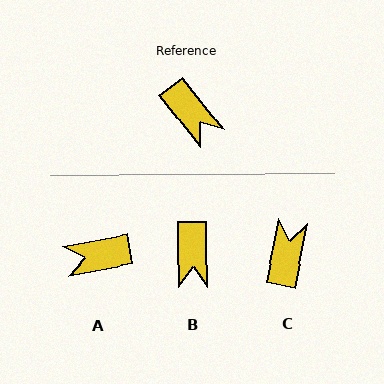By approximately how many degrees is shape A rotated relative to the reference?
Approximately 118 degrees clockwise.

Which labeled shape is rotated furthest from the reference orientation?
C, about 131 degrees away.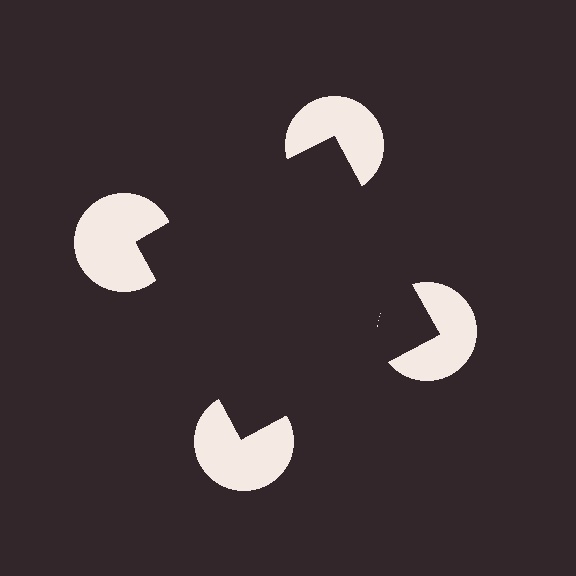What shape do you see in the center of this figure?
An illusory square — its edges are inferred from the aligned wedge cuts in the pac-man discs, not physically drawn.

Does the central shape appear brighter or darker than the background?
It typically appears slightly darker than the background, even though no actual brightness change is drawn.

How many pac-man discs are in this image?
There are 4 — one at each vertex of the illusory square.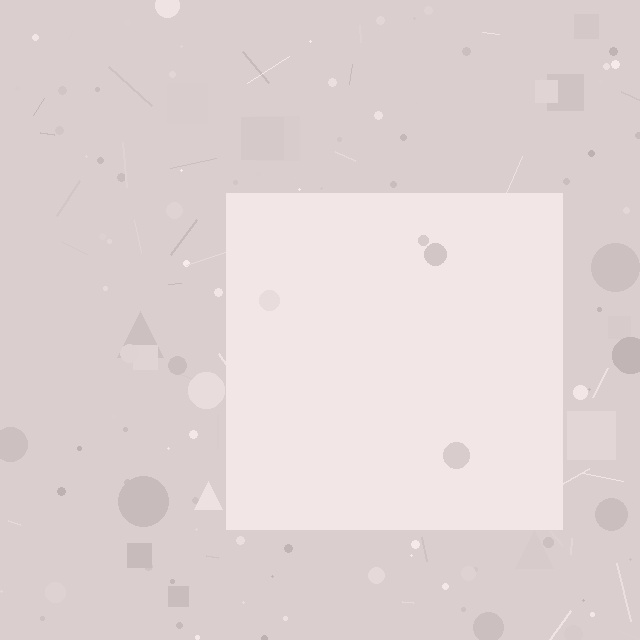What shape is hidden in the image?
A square is hidden in the image.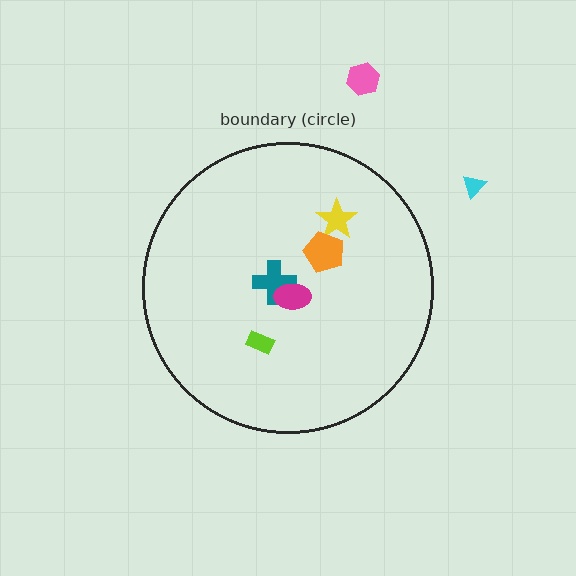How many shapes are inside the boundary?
5 inside, 2 outside.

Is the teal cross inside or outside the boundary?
Inside.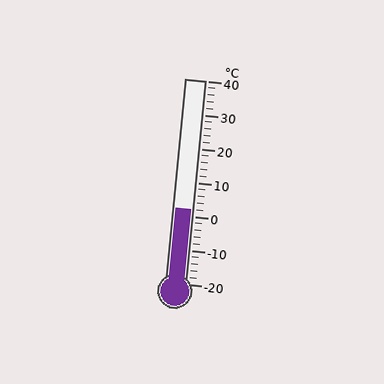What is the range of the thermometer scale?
The thermometer scale ranges from -20°C to 40°C.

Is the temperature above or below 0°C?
The temperature is above 0°C.